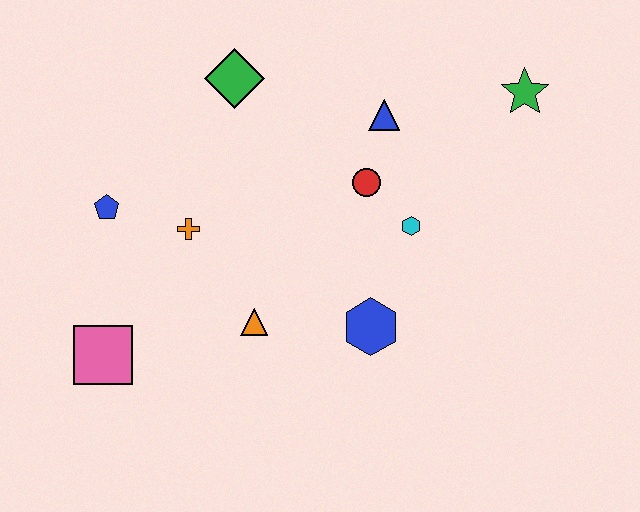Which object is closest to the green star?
The blue triangle is closest to the green star.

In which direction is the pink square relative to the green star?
The pink square is to the left of the green star.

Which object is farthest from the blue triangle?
The pink square is farthest from the blue triangle.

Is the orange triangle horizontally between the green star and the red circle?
No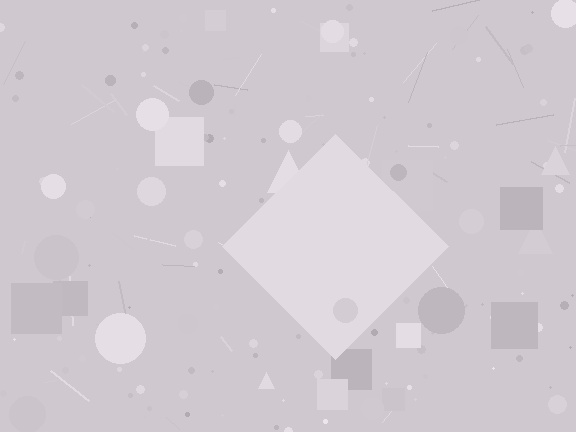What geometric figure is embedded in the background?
A diamond is embedded in the background.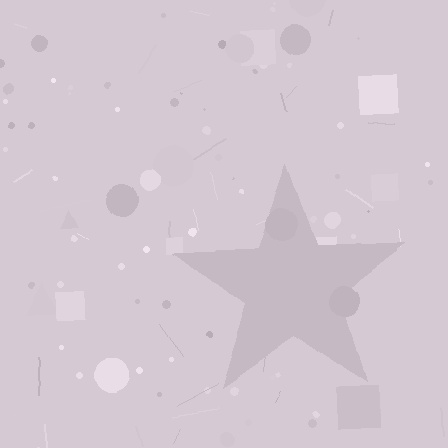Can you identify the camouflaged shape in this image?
The camouflaged shape is a star.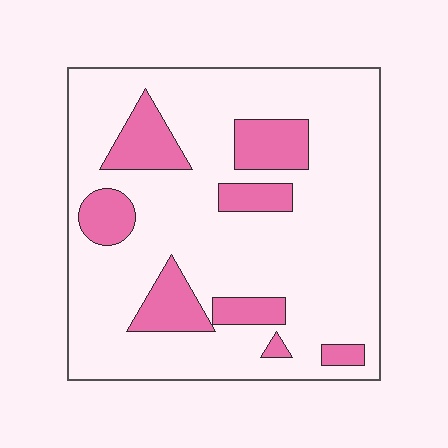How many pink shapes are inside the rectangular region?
8.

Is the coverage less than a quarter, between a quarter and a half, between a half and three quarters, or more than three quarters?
Less than a quarter.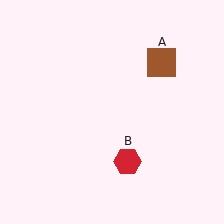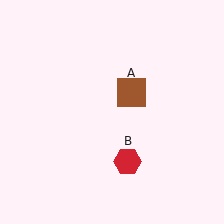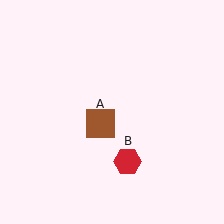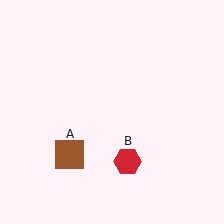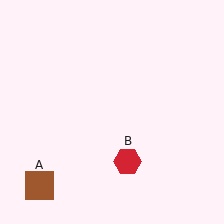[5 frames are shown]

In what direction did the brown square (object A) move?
The brown square (object A) moved down and to the left.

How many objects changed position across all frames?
1 object changed position: brown square (object A).